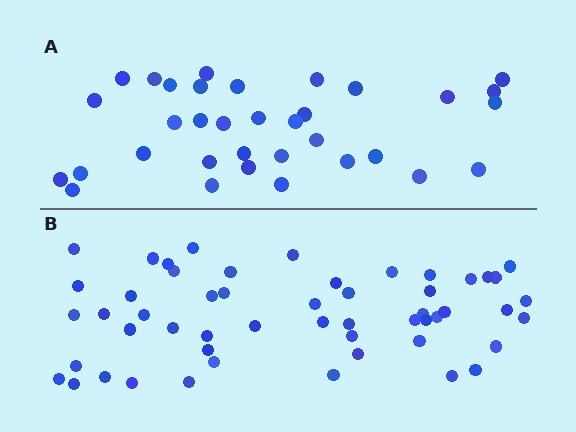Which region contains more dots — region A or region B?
Region B (the bottom region) has more dots.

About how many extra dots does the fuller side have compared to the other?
Region B has approximately 20 more dots than region A.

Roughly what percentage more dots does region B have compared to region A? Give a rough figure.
About 55% more.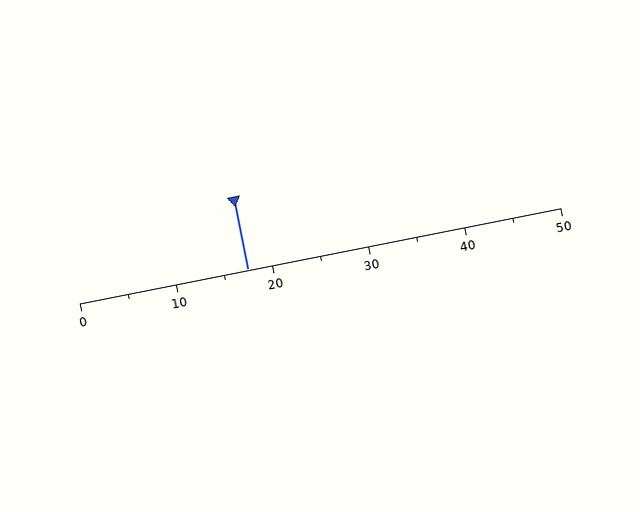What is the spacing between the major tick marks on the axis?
The major ticks are spaced 10 apart.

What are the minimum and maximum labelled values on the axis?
The axis runs from 0 to 50.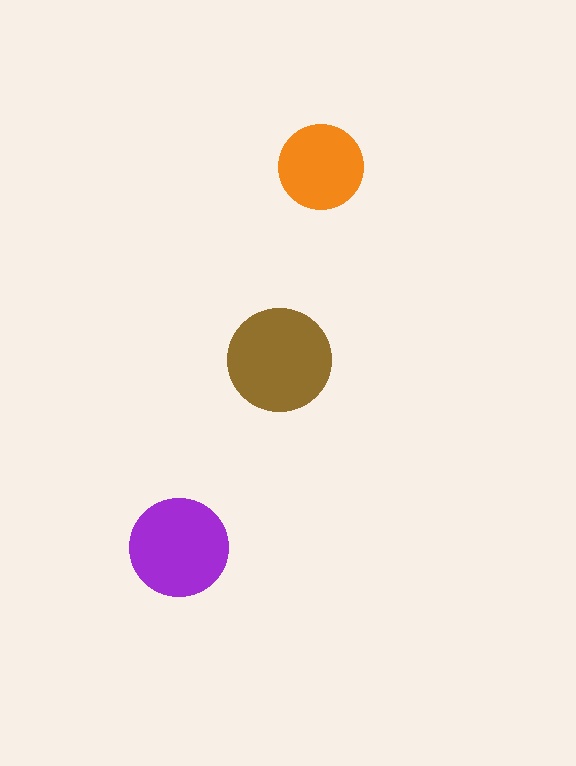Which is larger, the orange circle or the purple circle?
The purple one.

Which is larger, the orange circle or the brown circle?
The brown one.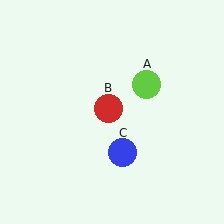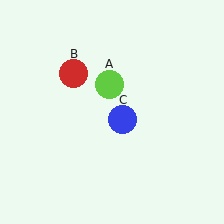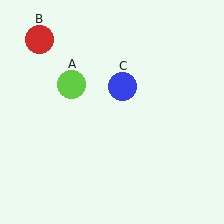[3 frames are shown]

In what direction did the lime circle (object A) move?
The lime circle (object A) moved left.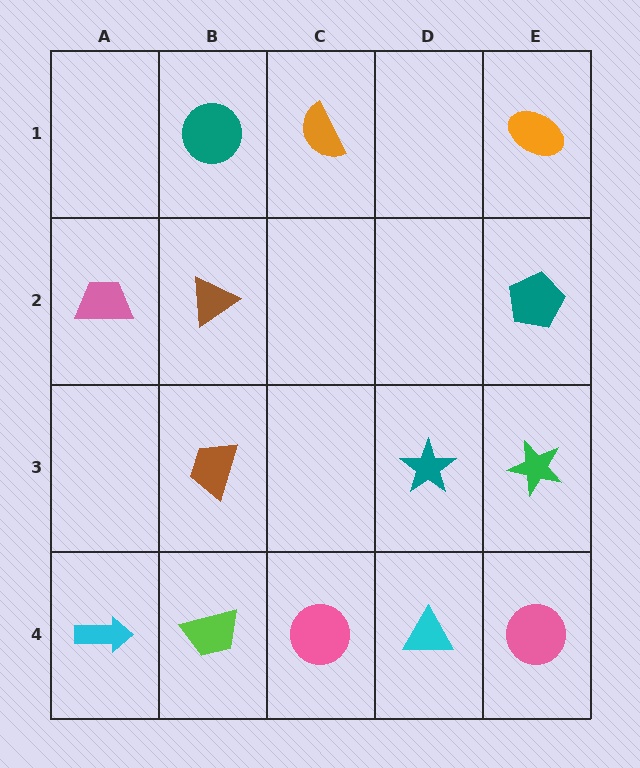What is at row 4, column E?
A pink circle.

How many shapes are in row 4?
5 shapes.